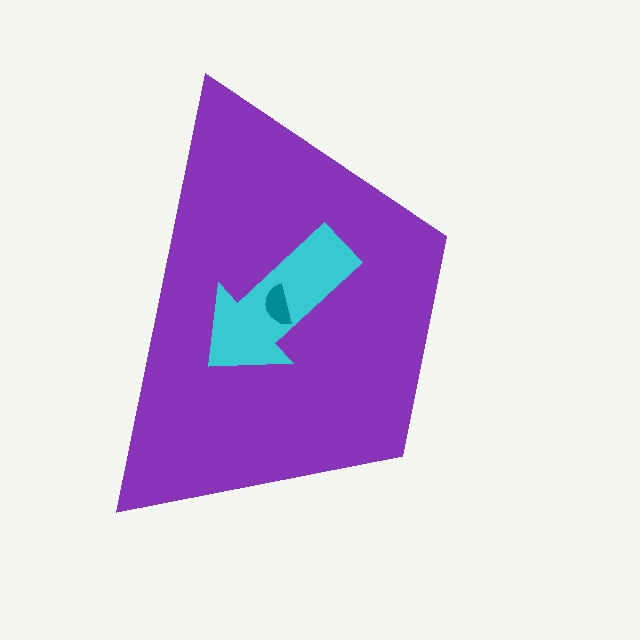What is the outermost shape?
The purple trapezoid.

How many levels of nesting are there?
3.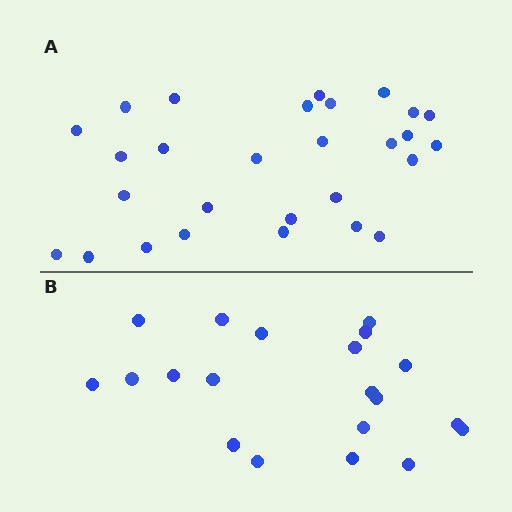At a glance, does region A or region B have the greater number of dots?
Region A (the top region) has more dots.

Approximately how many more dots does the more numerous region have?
Region A has roughly 8 or so more dots than region B.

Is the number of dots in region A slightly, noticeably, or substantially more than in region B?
Region A has noticeably more, but not dramatically so. The ratio is roughly 1.4 to 1.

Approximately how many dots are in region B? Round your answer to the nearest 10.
About 20 dots.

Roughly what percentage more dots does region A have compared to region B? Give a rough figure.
About 40% more.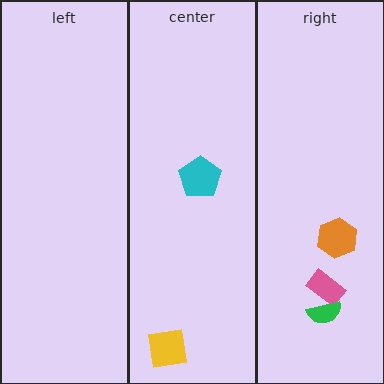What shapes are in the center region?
The yellow square, the cyan pentagon.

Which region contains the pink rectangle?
The right region.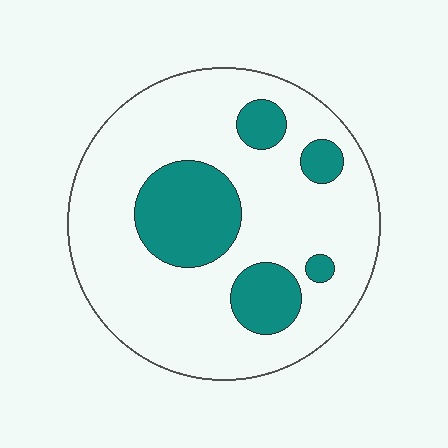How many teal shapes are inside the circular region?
5.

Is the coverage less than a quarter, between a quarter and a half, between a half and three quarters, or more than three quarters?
Less than a quarter.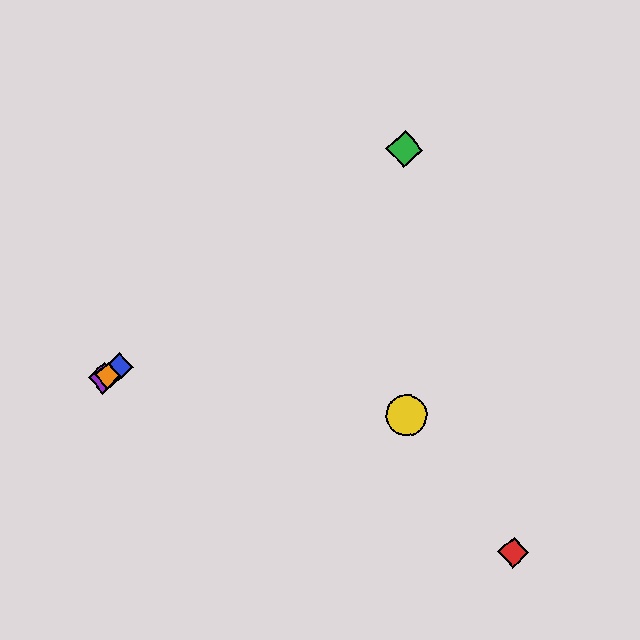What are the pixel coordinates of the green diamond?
The green diamond is at (405, 149).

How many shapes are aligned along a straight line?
4 shapes (the blue diamond, the green diamond, the purple diamond, the orange diamond) are aligned along a straight line.